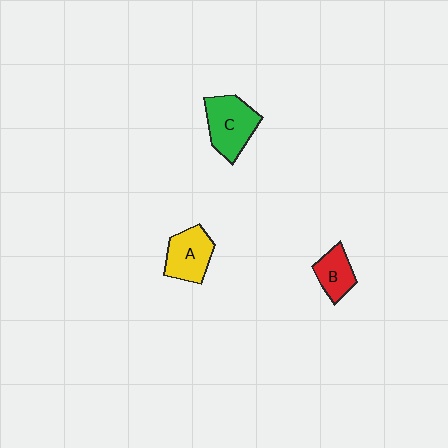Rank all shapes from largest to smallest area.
From largest to smallest: C (green), A (yellow), B (red).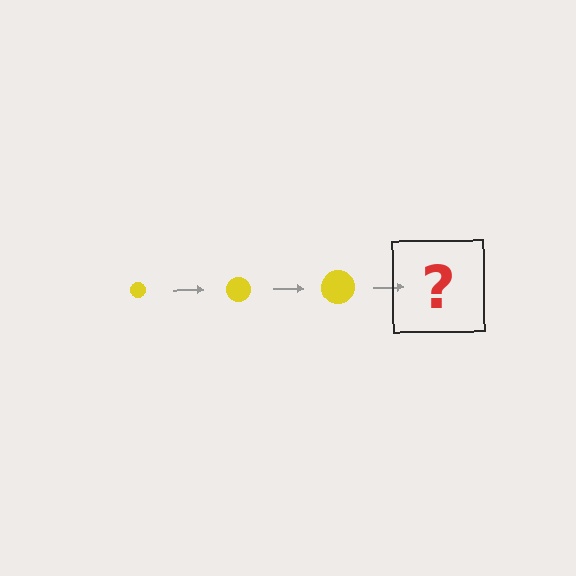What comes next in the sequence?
The next element should be a yellow circle, larger than the previous one.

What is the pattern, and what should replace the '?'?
The pattern is that the circle gets progressively larger each step. The '?' should be a yellow circle, larger than the previous one.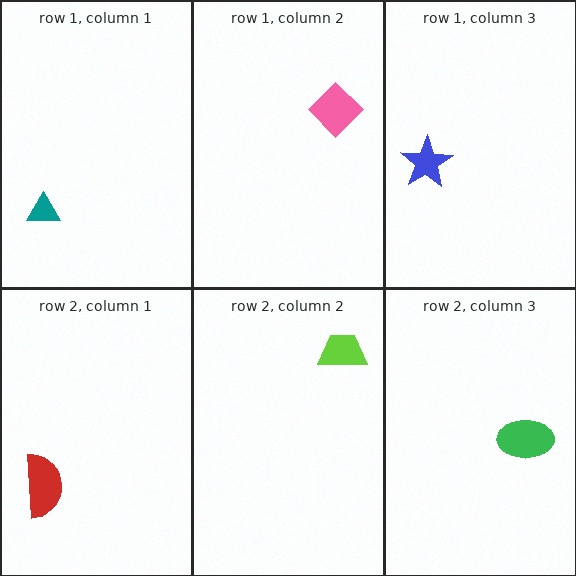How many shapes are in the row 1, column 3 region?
1.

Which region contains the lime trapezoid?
The row 2, column 2 region.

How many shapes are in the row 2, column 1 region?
1.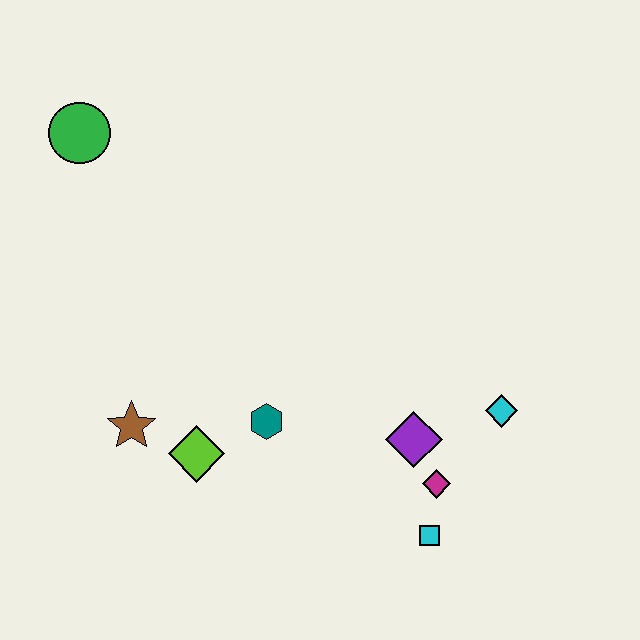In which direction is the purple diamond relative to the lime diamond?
The purple diamond is to the right of the lime diamond.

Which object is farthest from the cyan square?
The green circle is farthest from the cyan square.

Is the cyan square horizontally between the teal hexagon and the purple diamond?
No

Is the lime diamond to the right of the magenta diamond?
No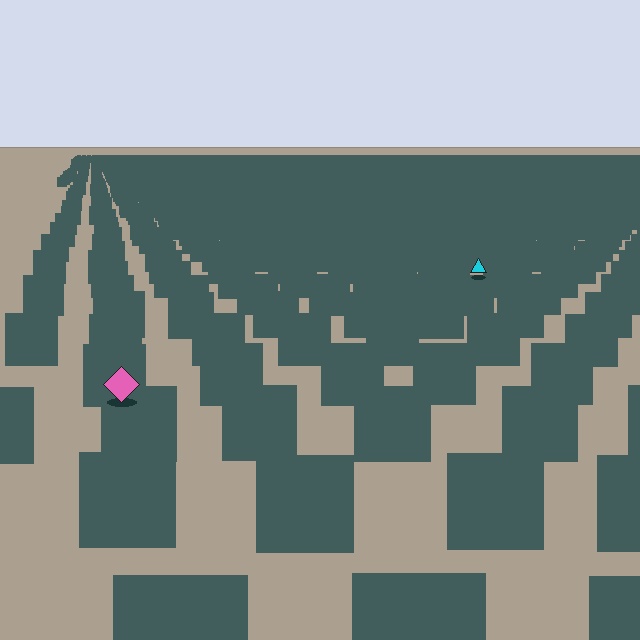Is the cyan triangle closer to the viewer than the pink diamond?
No. The pink diamond is closer — you can tell from the texture gradient: the ground texture is coarser near it.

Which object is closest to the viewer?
The pink diamond is closest. The texture marks near it are larger and more spread out.